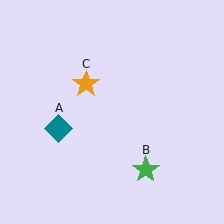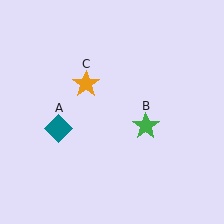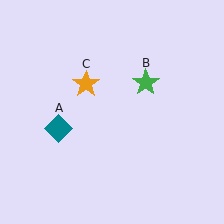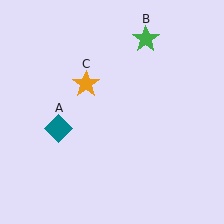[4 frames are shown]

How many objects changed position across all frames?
1 object changed position: green star (object B).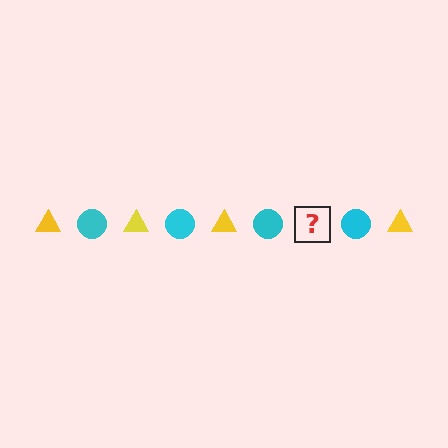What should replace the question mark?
The question mark should be replaced with a yellow triangle.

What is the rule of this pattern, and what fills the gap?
The rule is that the pattern alternates between yellow triangle and cyan circle. The gap should be filled with a yellow triangle.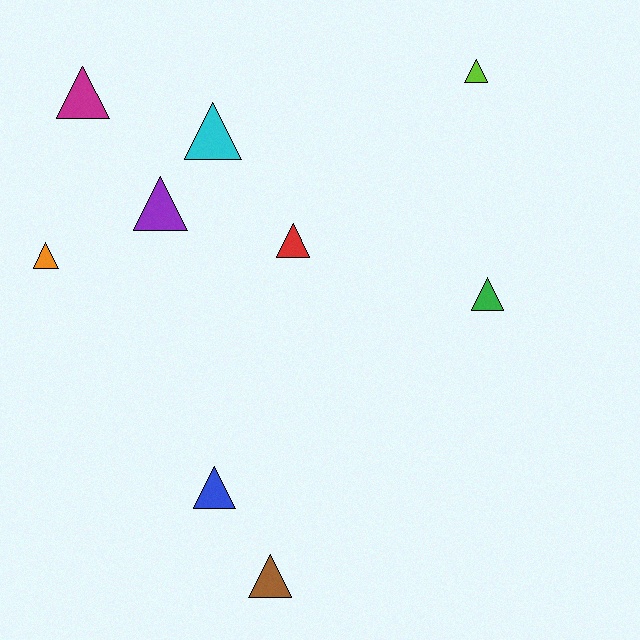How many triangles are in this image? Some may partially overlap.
There are 9 triangles.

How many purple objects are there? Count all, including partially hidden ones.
There is 1 purple object.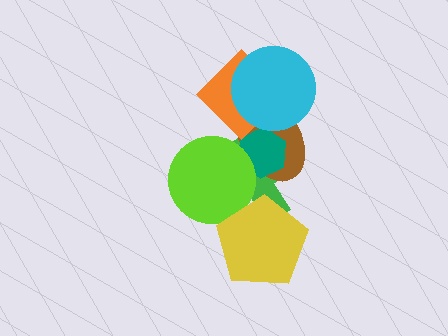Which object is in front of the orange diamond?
The cyan circle is in front of the orange diamond.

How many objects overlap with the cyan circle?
2 objects overlap with the cyan circle.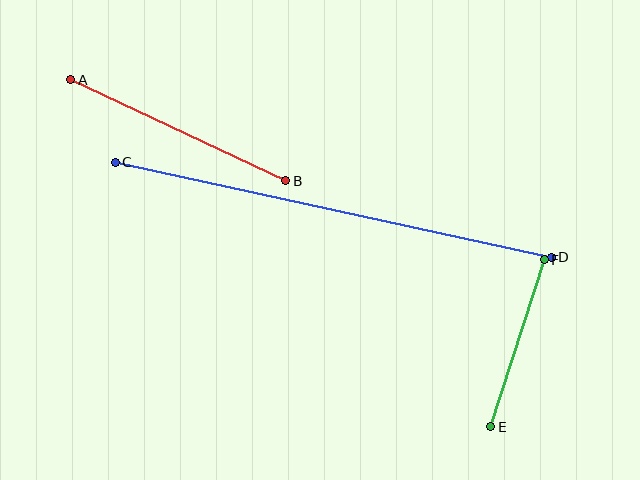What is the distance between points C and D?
The distance is approximately 446 pixels.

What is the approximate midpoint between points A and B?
The midpoint is at approximately (178, 130) pixels.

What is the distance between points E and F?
The distance is approximately 175 pixels.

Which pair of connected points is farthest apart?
Points C and D are farthest apart.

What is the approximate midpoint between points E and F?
The midpoint is at approximately (517, 343) pixels.